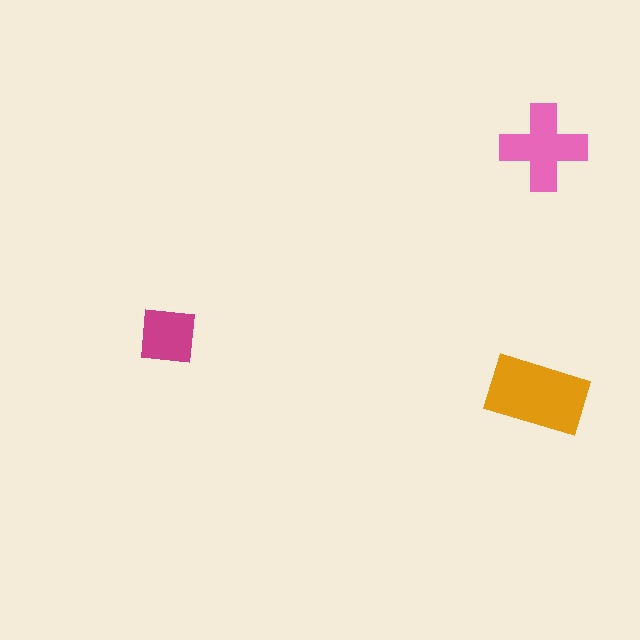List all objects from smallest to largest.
The magenta square, the pink cross, the orange rectangle.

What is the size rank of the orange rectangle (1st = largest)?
1st.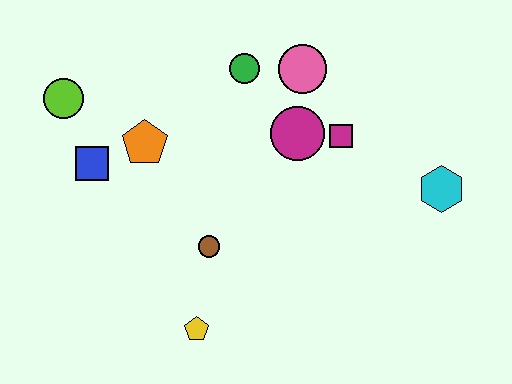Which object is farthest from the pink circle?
The yellow pentagon is farthest from the pink circle.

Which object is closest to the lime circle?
The blue square is closest to the lime circle.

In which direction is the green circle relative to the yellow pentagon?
The green circle is above the yellow pentagon.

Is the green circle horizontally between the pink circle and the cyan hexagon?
No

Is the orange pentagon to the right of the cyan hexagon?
No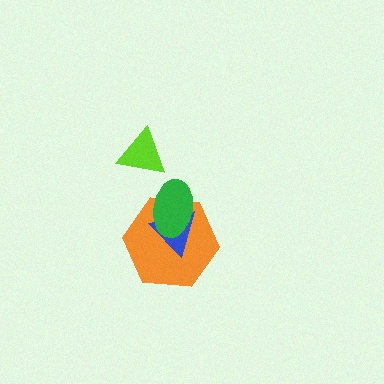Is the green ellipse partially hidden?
No, no other shape covers it.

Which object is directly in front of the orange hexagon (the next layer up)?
The blue triangle is directly in front of the orange hexagon.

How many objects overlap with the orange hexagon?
2 objects overlap with the orange hexagon.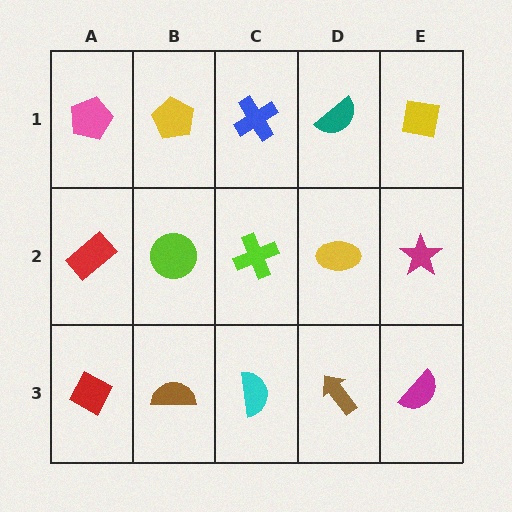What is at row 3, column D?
A brown arrow.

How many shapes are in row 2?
5 shapes.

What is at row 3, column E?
A magenta semicircle.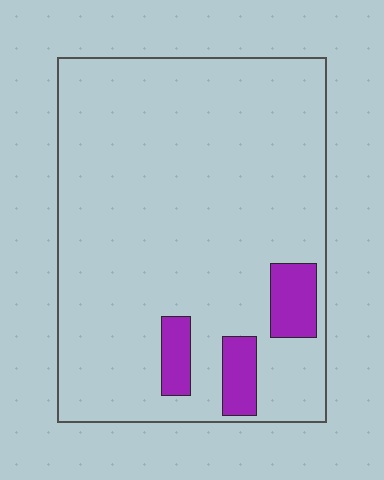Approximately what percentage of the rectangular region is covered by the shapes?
Approximately 10%.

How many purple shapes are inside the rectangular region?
3.